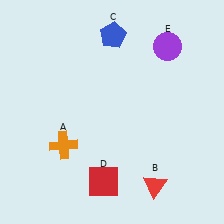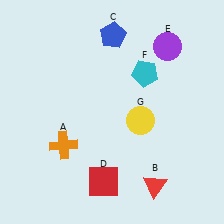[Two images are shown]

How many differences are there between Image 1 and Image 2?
There are 2 differences between the two images.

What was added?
A cyan pentagon (F), a yellow circle (G) were added in Image 2.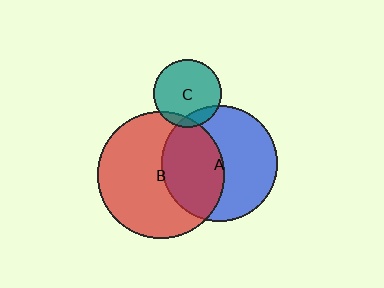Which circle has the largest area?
Circle B (red).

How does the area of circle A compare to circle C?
Approximately 2.9 times.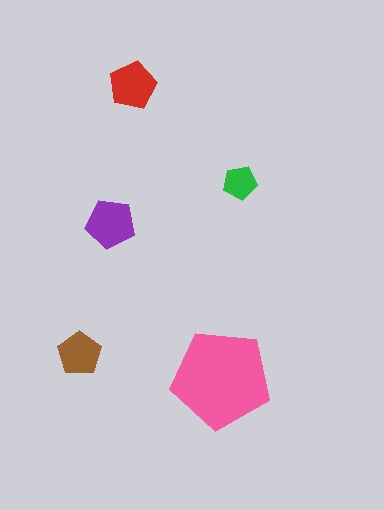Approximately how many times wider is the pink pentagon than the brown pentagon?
About 2.5 times wider.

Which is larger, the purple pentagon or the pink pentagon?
The pink one.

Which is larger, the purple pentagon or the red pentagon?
The purple one.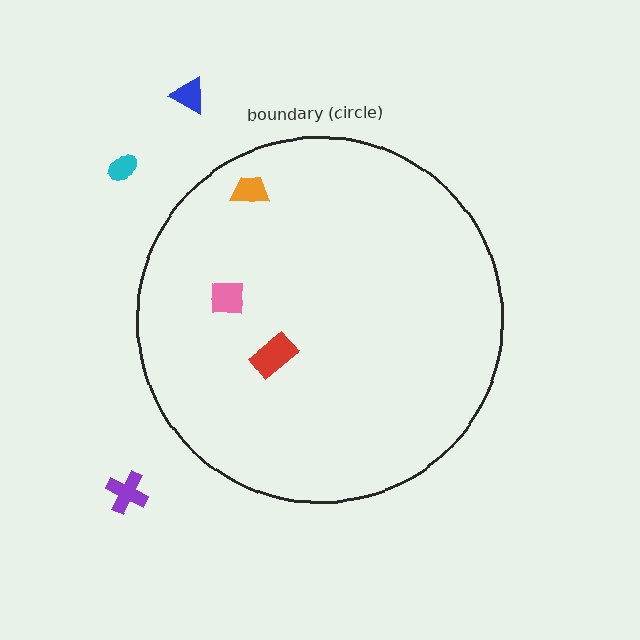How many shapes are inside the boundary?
3 inside, 3 outside.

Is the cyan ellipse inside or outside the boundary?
Outside.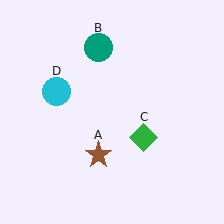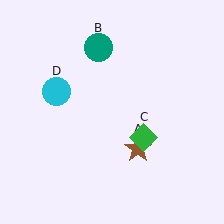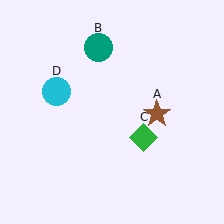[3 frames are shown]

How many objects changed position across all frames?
1 object changed position: brown star (object A).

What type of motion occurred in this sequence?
The brown star (object A) rotated counterclockwise around the center of the scene.